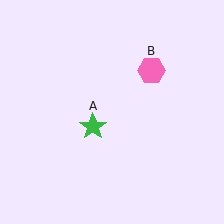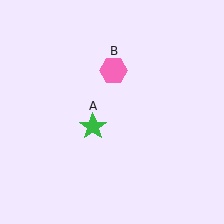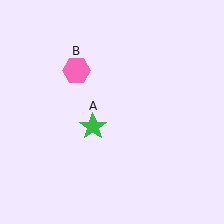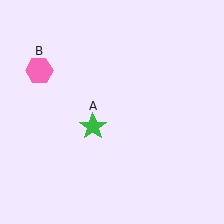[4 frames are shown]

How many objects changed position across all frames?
1 object changed position: pink hexagon (object B).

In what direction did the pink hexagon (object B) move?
The pink hexagon (object B) moved left.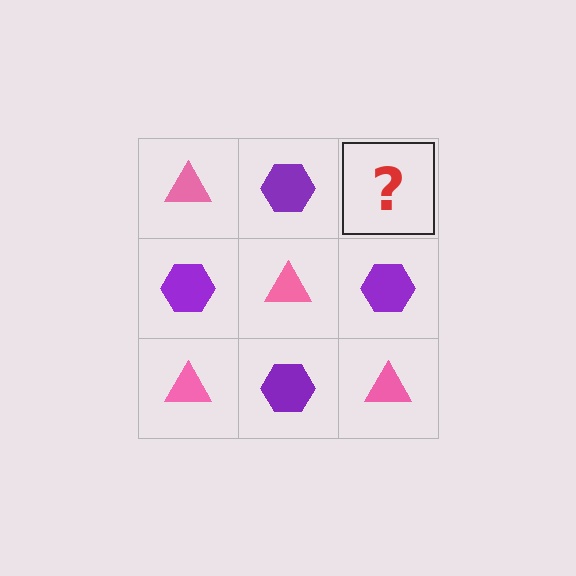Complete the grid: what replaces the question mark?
The question mark should be replaced with a pink triangle.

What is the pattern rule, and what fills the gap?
The rule is that it alternates pink triangle and purple hexagon in a checkerboard pattern. The gap should be filled with a pink triangle.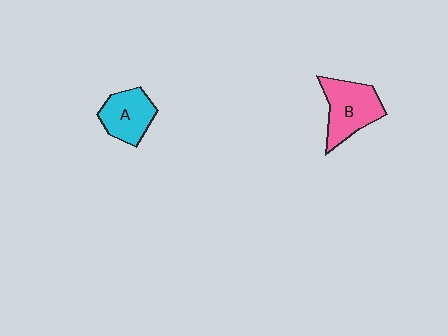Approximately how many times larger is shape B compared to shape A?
Approximately 1.2 times.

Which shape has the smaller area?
Shape A (cyan).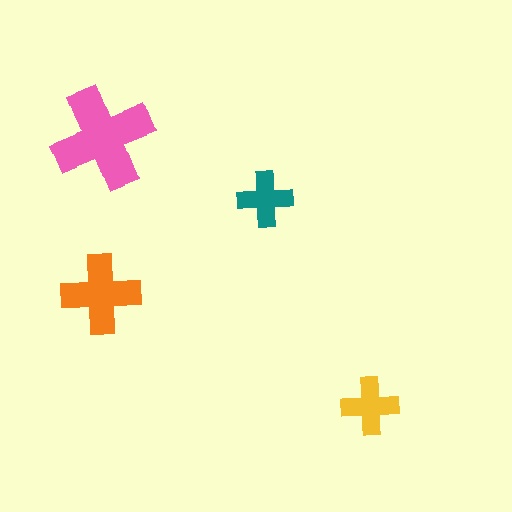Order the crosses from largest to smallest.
the pink one, the orange one, the yellow one, the teal one.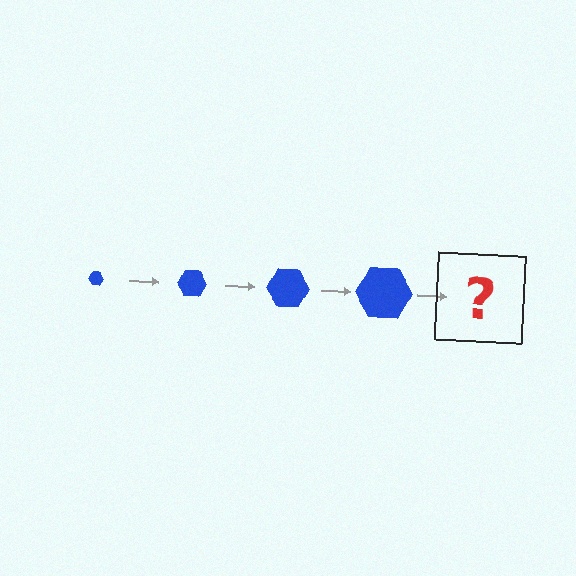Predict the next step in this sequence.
The next step is a blue hexagon, larger than the previous one.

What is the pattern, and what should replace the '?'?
The pattern is that the hexagon gets progressively larger each step. The '?' should be a blue hexagon, larger than the previous one.